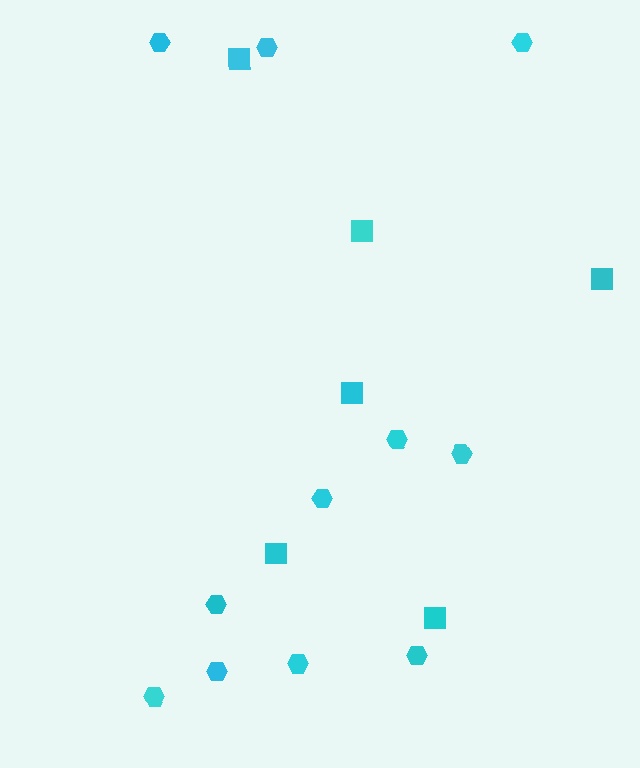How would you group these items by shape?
There are 2 groups: one group of squares (6) and one group of hexagons (11).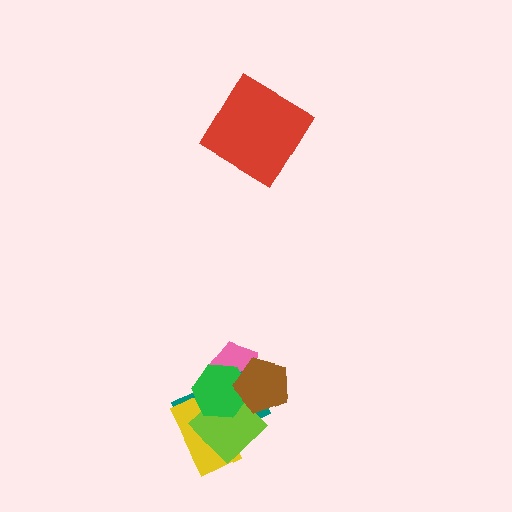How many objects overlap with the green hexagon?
5 objects overlap with the green hexagon.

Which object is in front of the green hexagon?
The brown pentagon is in front of the green hexagon.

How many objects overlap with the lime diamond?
5 objects overlap with the lime diamond.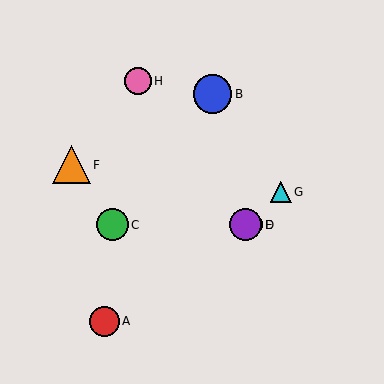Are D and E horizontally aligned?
Yes, both are at y≈225.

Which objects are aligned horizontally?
Objects C, D, E are aligned horizontally.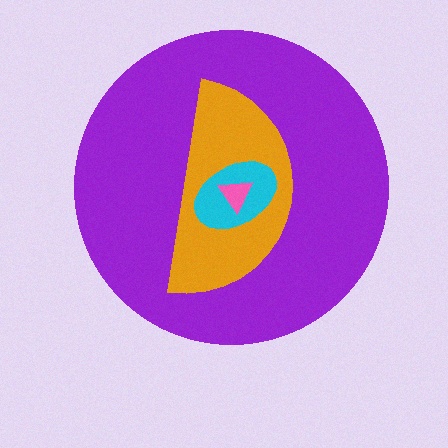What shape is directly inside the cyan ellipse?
The pink triangle.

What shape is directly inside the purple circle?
The orange semicircle.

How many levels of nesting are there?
4.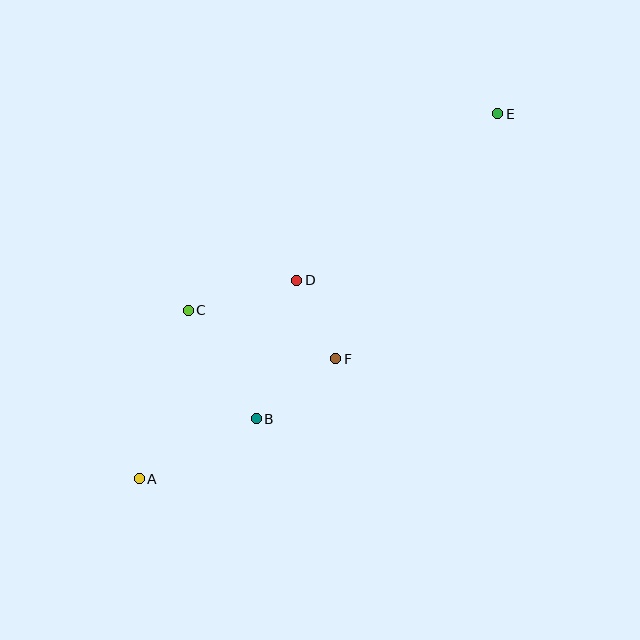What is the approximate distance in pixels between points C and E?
The distance between C and E is approximately 367 pixels.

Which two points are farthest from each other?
Points A and E are farthest from each other.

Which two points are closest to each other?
Points D and F are closest to each other.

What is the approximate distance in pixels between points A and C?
The distance between A and C is approximately 175 pixels.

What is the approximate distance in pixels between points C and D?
The distance between C and D is approximately 113 pixels.